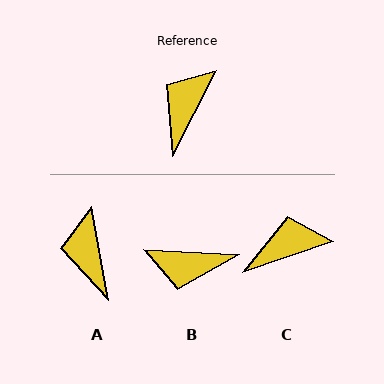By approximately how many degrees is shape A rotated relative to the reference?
Approximately 38 degrees counter-clockwise.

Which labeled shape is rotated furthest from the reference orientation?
B, about 114 degrees away.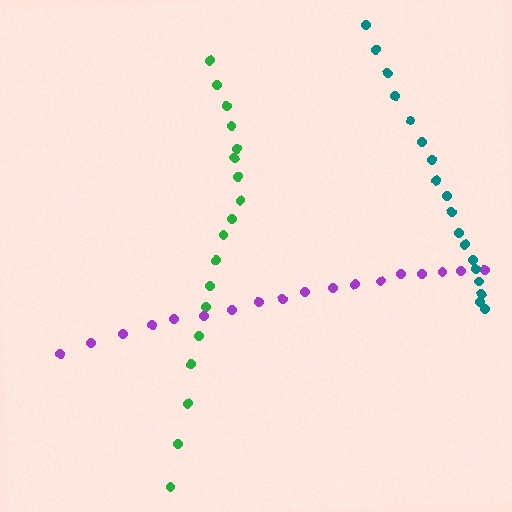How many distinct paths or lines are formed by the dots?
There are 3 distinct paths.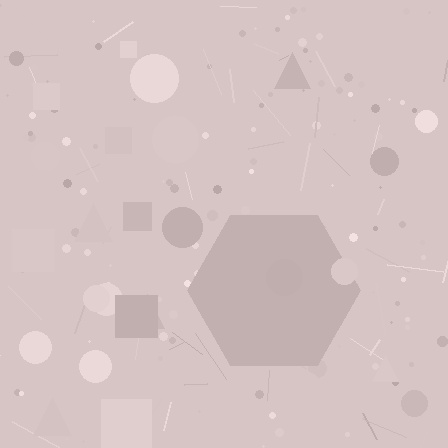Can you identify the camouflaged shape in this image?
The camouflaged shape is a hexagon.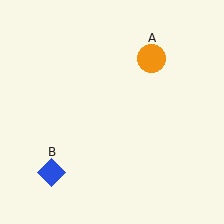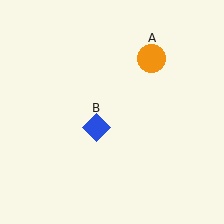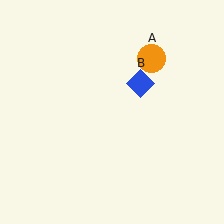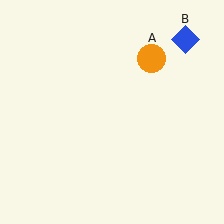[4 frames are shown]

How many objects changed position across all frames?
1 object changed position: blue diamond (object B).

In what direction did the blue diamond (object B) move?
The blue diamond (object B) moved up and to the right.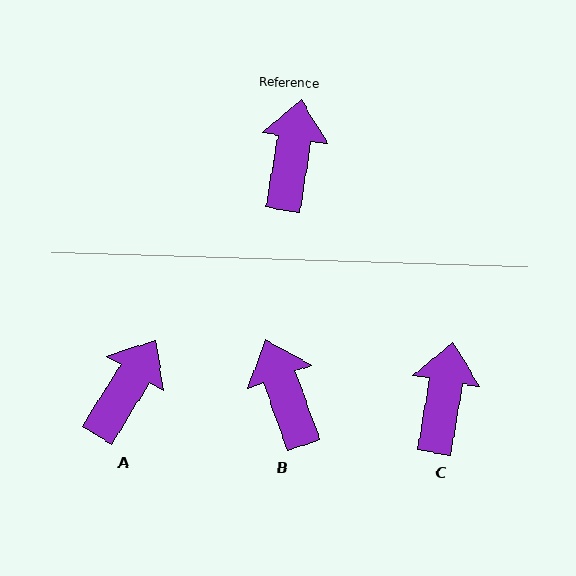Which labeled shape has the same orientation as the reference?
C.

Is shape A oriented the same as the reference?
No, it is off by about 22 degrees.